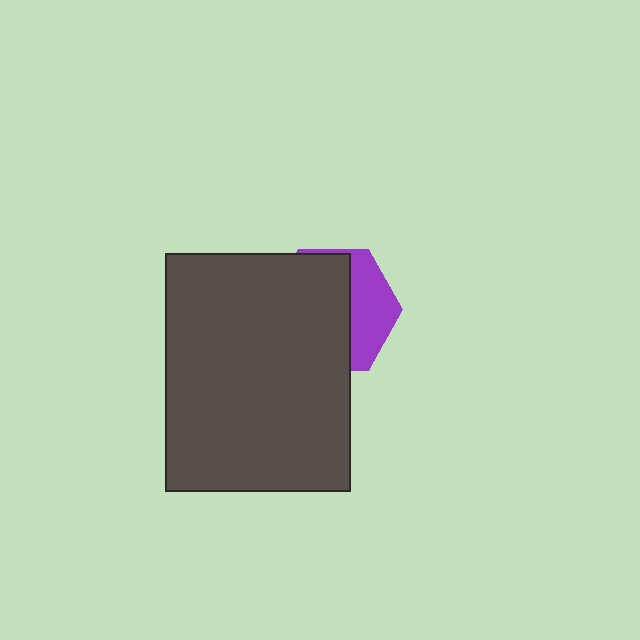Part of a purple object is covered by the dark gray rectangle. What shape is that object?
It is a hexagon.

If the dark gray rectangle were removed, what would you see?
You would see the complete purple hexagon.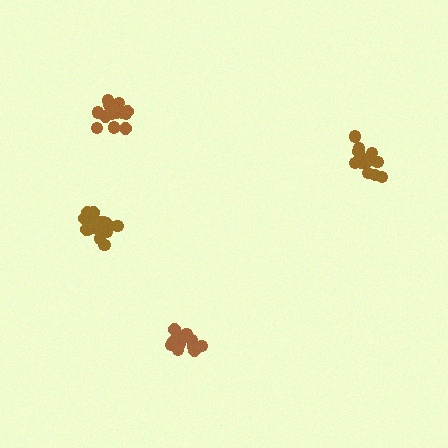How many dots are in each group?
Group 1: 15 dots, Group 2: 14 dots, Group 3: 15 dots, Group 4: 17 dots (61 total).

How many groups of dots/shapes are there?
There are 4 groups.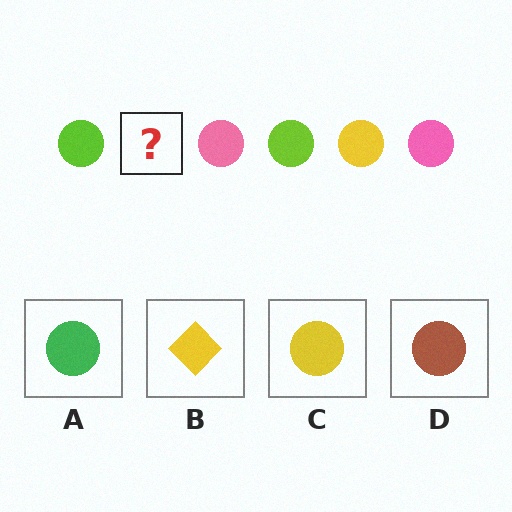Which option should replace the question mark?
Option C.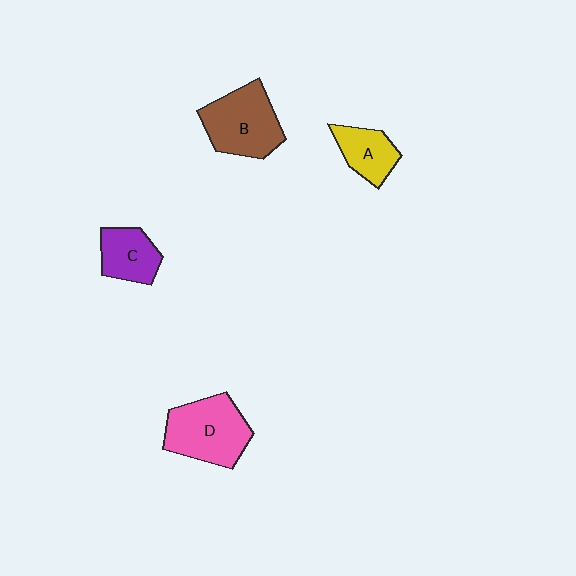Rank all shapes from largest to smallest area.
From largest to smallest: D (pink), B (brown), C (purple), A (yellow).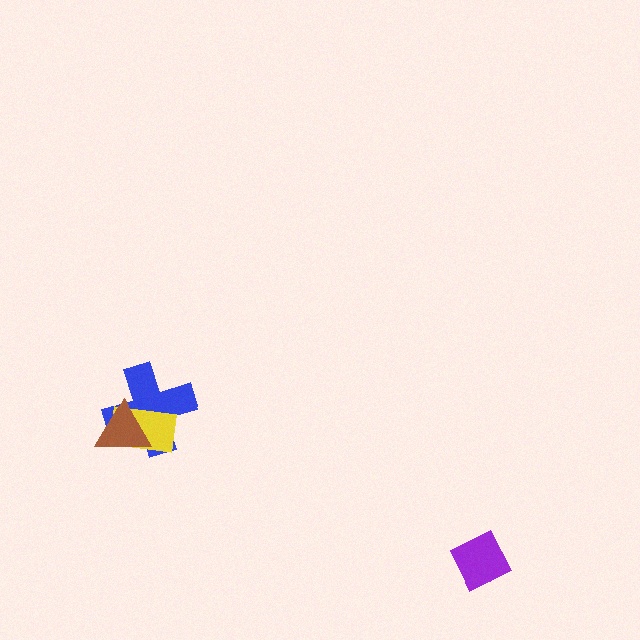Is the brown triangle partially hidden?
No, no other shape covers it.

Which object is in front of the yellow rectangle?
The brown triangle is in front of the yellow rectangle.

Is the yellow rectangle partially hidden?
Yes, it is partially covered by another shape.